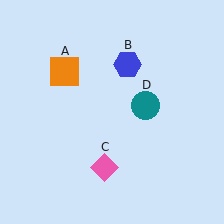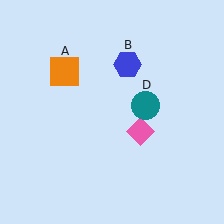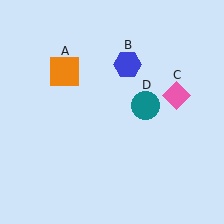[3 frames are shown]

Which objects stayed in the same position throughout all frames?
Orange square (object A) and blue hexagon (object B) and teal circle (object D) remained stationary.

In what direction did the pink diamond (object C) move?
The pink diamond (object C) moved up and to the right.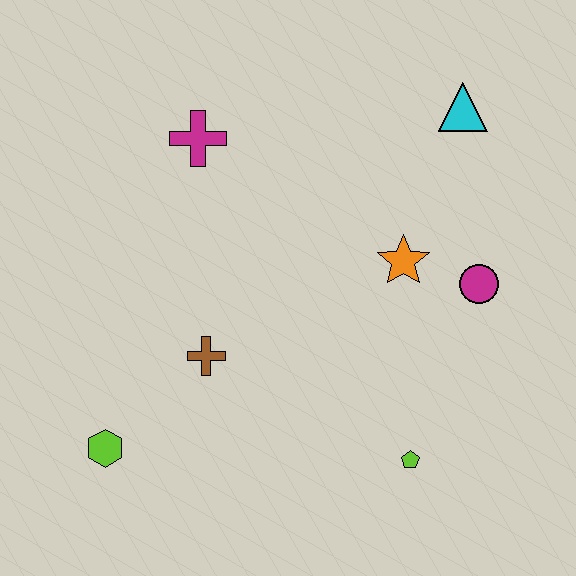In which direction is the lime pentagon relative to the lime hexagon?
The lime pentagon is to the right of the lime hexagon.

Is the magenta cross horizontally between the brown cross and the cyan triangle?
No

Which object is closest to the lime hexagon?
The brown cross is closest to the lime hexagon.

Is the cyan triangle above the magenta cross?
Yes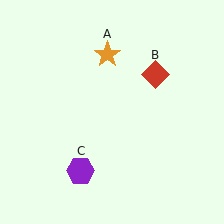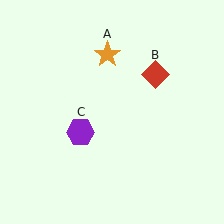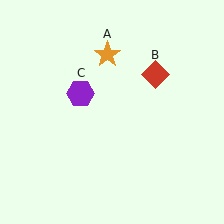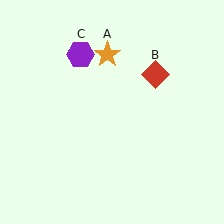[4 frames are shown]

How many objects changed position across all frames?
1 object changed position: purple hexagon (object C).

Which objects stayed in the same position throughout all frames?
Orange star (object A) and red diamond (object B) remained stationary.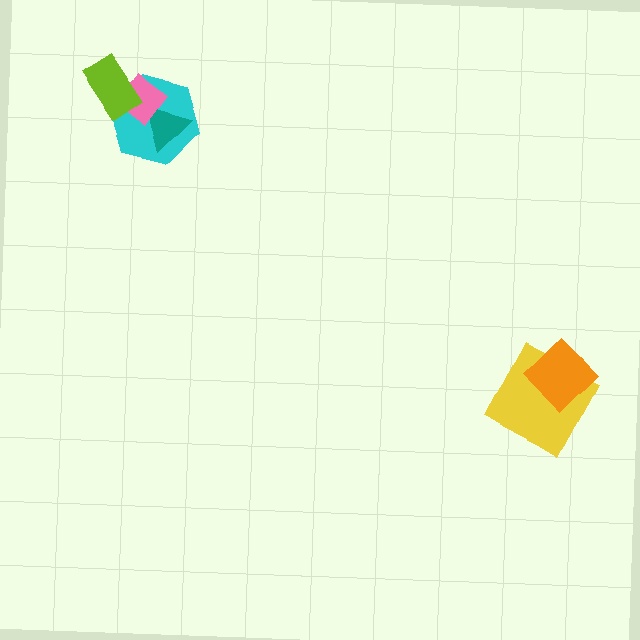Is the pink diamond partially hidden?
Yes, it is partially covered by another shape.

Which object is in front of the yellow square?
The orange diamond is in front of the yellow square.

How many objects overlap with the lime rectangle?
2 objects overlap with the lime rectangle.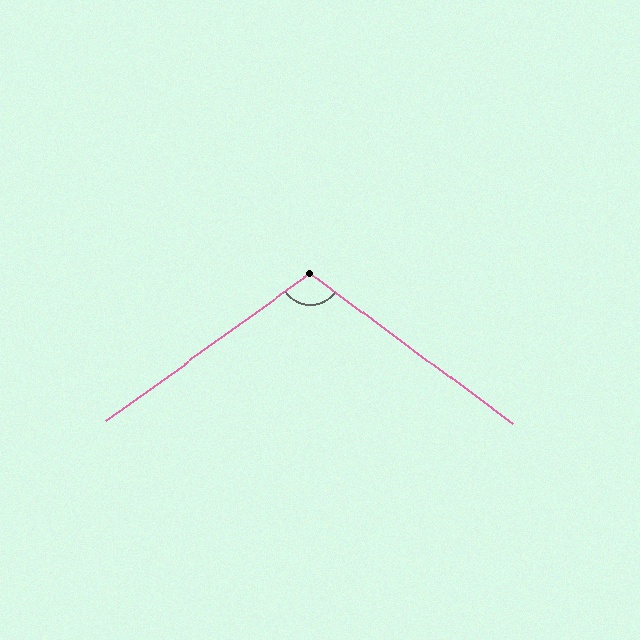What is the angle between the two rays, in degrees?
Approximately 108 degrees.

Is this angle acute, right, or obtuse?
It is obtuse.